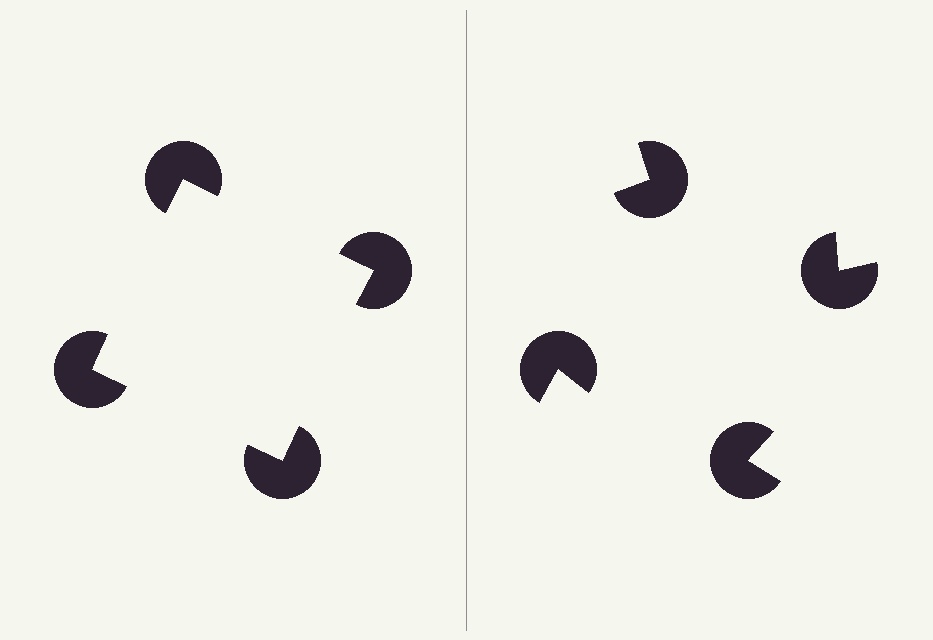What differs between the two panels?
The pac-man discs are positioned identically on both sides; only the wedge orientations differ. On the left they align to a square; on the right they are misaligned.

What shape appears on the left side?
An illusory square.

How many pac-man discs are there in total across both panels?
8 — 4 on each side.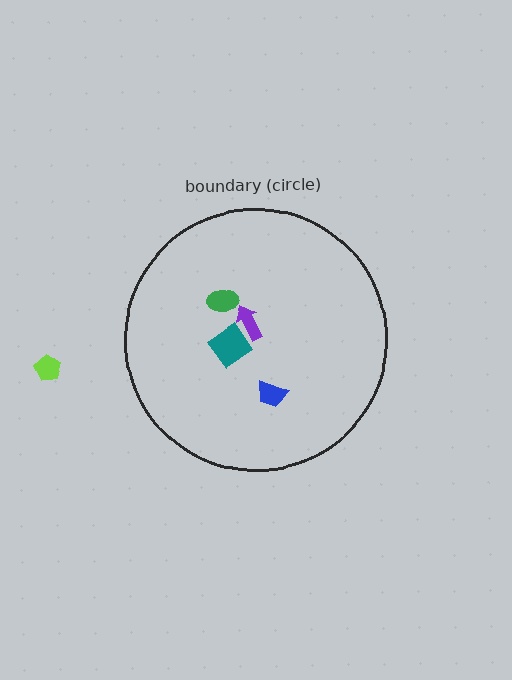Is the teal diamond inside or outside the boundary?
Inside.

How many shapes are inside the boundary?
4 inside, 1 outside.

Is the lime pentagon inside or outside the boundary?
Outside.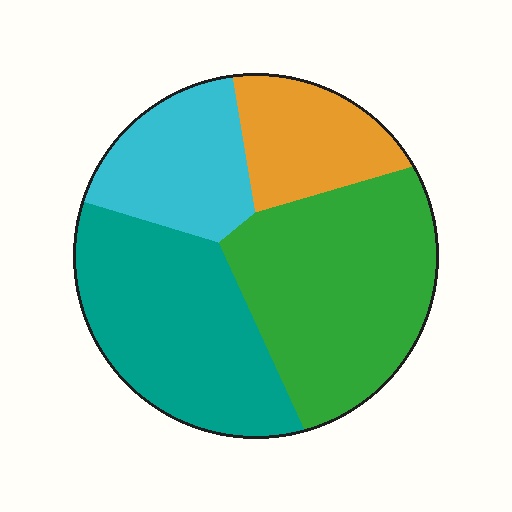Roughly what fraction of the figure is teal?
Teal covers 32% of the figure.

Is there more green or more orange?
Green.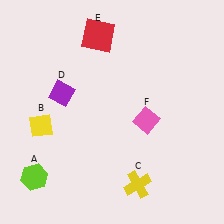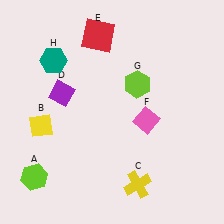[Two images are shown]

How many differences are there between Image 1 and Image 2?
There are 2 differences between the two images.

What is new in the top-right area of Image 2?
A lime hexagon (G) was added in the top-right area of Image 2.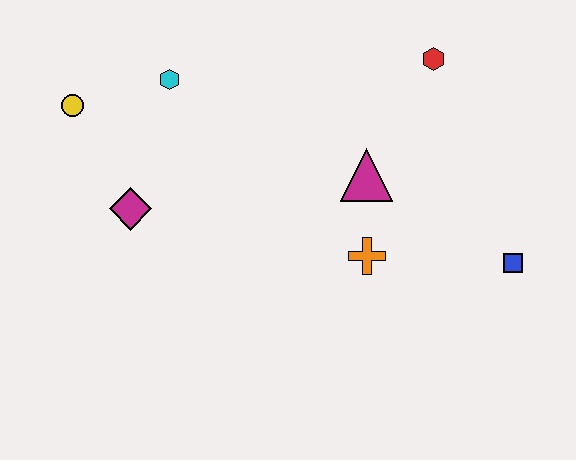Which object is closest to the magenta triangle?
The orange cross is closest to the magenta triangle.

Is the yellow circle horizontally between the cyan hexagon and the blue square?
No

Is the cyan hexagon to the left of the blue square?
Yes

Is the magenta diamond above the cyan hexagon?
No